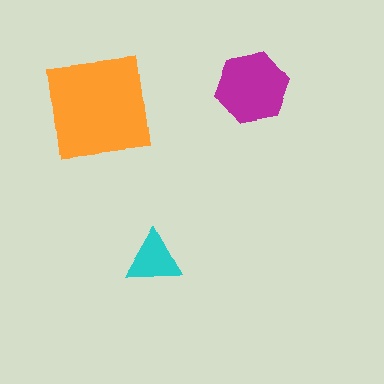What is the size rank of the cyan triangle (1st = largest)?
3rd.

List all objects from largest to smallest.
The orange square, the magenta hexagon, the cyan triangle.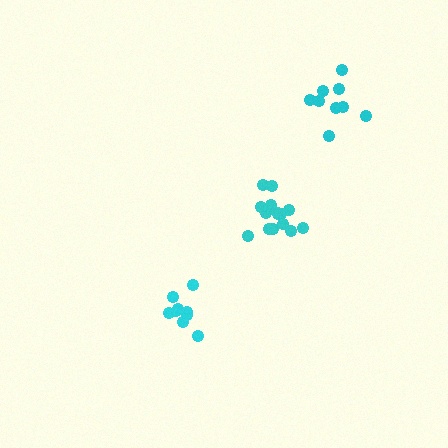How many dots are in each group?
Group 1: 15 dots, Group 2: 9 dots, Group 3: 9 dots (33 total).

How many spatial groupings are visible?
There are 3 spatial groupings.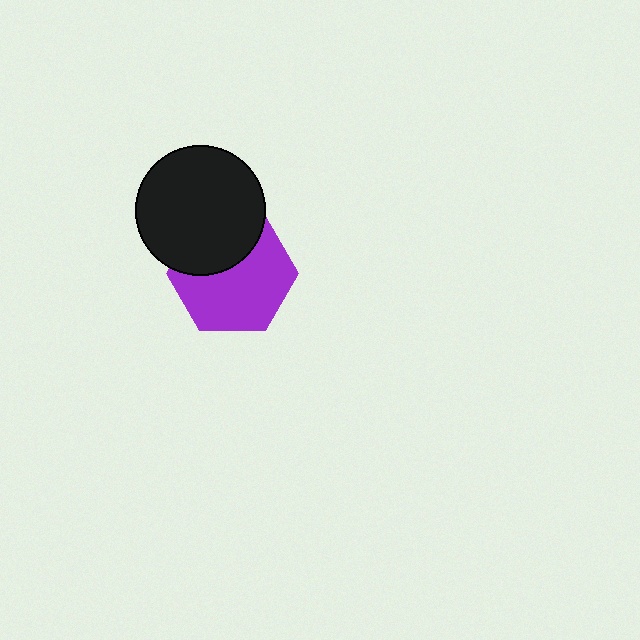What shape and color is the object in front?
The object in front is a black circle.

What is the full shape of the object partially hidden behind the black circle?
The partially hidden object is a purple hexagon.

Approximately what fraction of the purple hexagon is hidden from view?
Roughly 35% of the purple hexagon is hidden behind the black circle.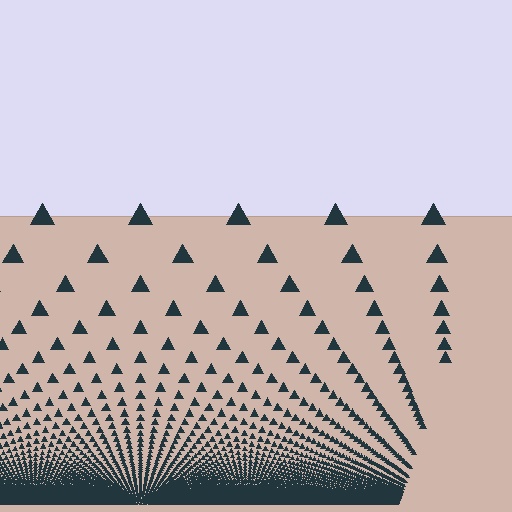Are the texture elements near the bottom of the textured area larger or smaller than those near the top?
Smaller. The gradient is inverted — elements near the bottom are smaller and denser.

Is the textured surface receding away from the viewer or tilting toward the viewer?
The surface appears to tilt toward the viewer. Texture elements get larger and sparser toward the top.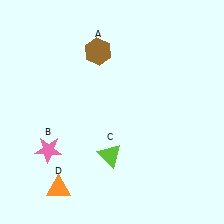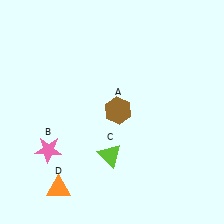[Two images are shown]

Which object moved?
The brown hexagon (A) moved down.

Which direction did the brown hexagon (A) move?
The brown hexagon (A) moved down.